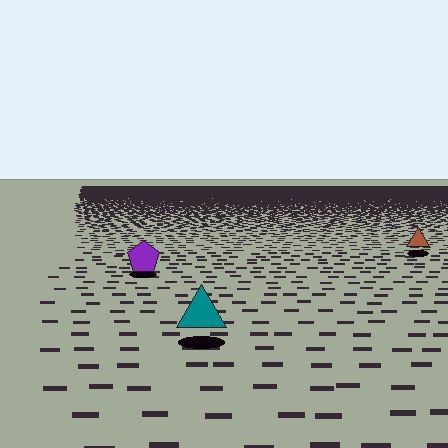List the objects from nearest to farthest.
From nearest to farthest: the teal triangle, the purple pentagon, the brown triangle.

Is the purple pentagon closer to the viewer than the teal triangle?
No. The teal triangle is closer — you can tell from the texture gradient: the ground texture is coarser near it.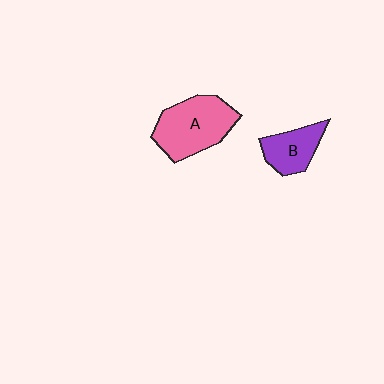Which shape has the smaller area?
Shape B (purple).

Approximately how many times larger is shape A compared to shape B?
Approximately 1.7 times.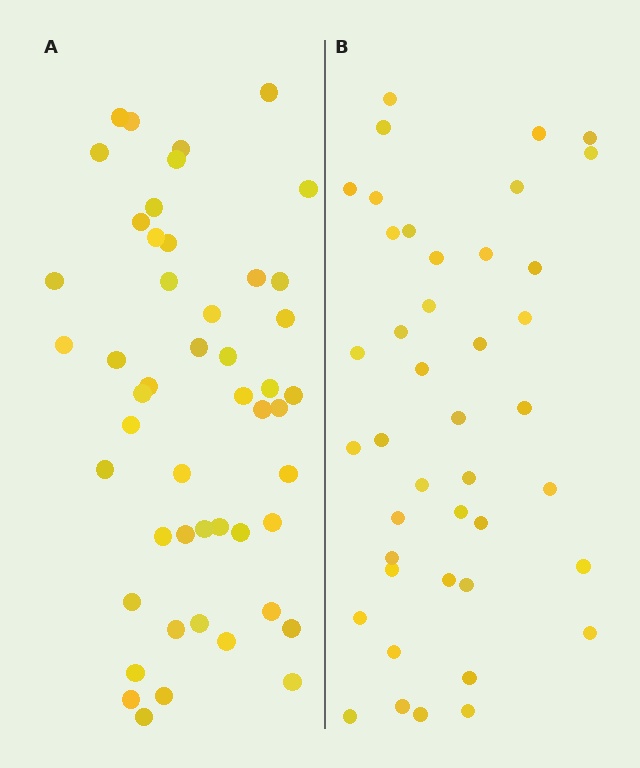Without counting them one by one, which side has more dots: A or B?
Region A (the left region) has more dots.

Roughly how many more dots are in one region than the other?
Region A has roughly 8 or so more dots than region B.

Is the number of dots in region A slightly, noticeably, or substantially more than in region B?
Region A has only slightly more — the two regions are fairly close. The ratio is roughly 1.2 to 1.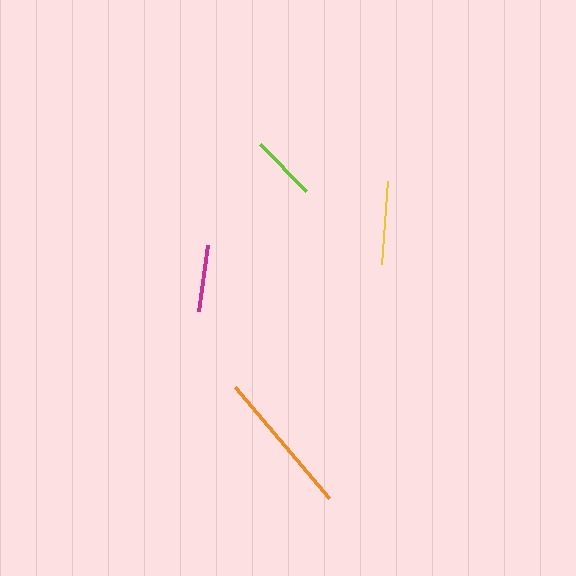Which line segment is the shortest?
The lime line is the shortest at approximately 66 pixels.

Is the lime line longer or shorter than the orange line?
The orange line is longer than the lime line.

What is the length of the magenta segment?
The magenta segment is approximately 66 pixels long.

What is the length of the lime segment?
The lime segment is approximately 66 pixels long.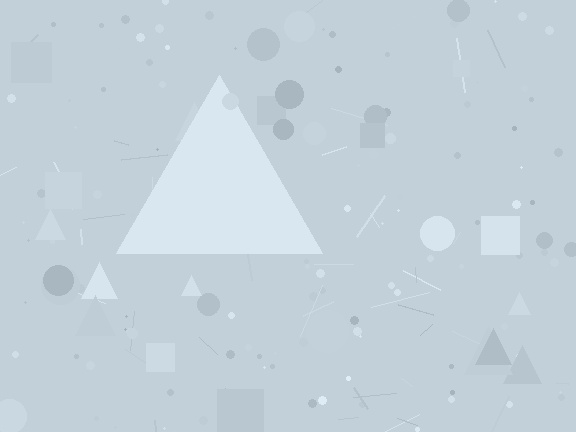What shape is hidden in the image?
A triangle is hidden in the image.